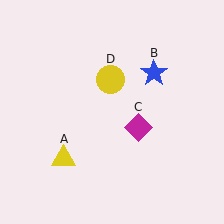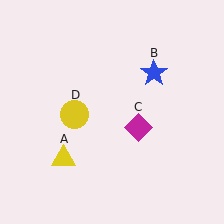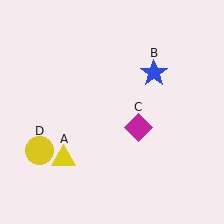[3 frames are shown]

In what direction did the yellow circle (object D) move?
The yellow circle (object D) moved down and to the left.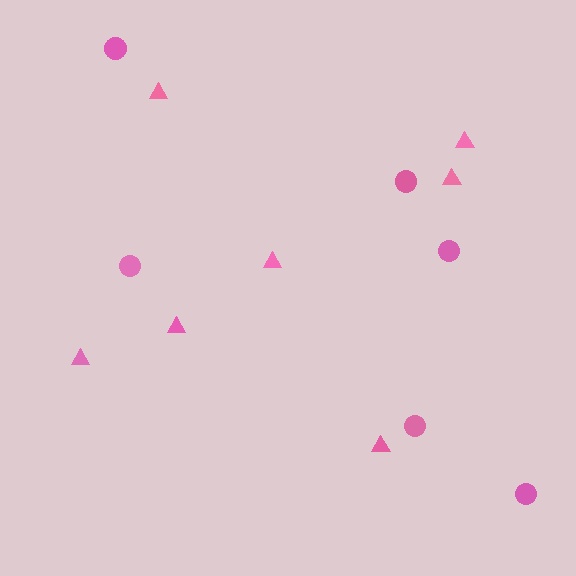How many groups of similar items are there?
There are 2 groups: one group of triangles (7) and one group of circles (6).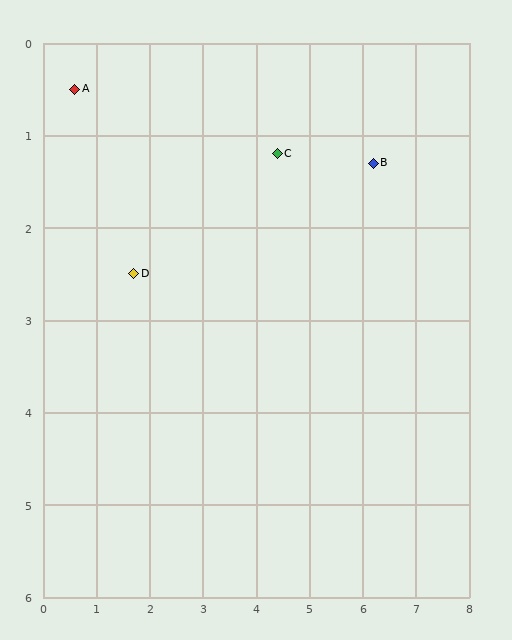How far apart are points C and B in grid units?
Points C and B are about 1.8 grid units apart.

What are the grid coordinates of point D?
Point D is at approximately (1.7, 2.5).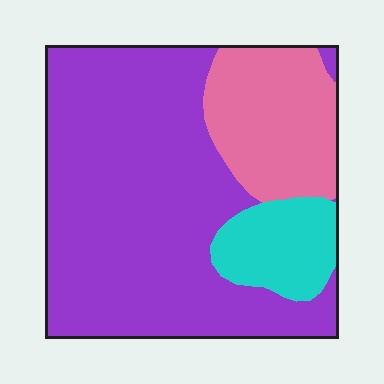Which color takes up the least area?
Cyan, at roughly 10%.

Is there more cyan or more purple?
Purple.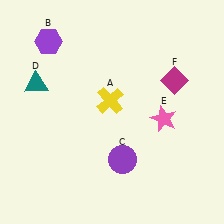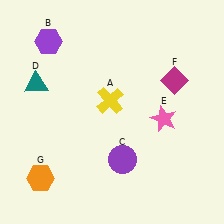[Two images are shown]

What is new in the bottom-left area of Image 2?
An orange hexagon (G) was added in the bottom-left area of Image 2.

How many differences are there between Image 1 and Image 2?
There is 1 difference between the two images.